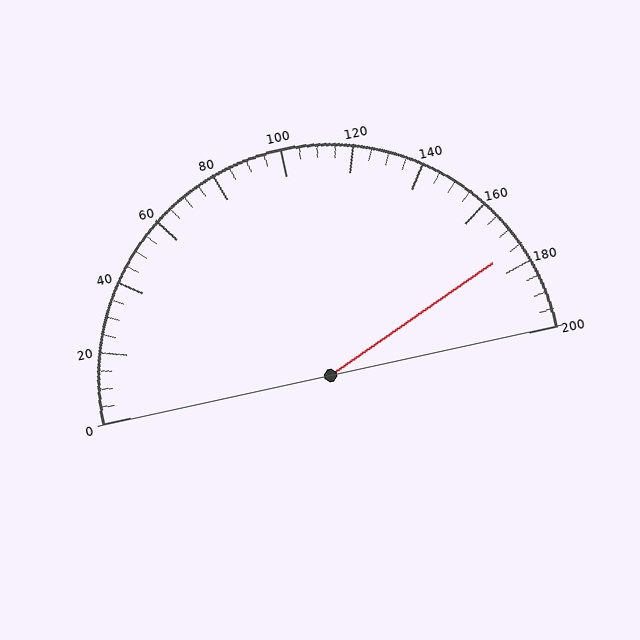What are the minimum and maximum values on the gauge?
The gauge ranges from 0 to 200.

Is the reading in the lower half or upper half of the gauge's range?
The reading is in the upper half of the range (0 to 200).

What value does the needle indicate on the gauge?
The needle indicates approximately 175.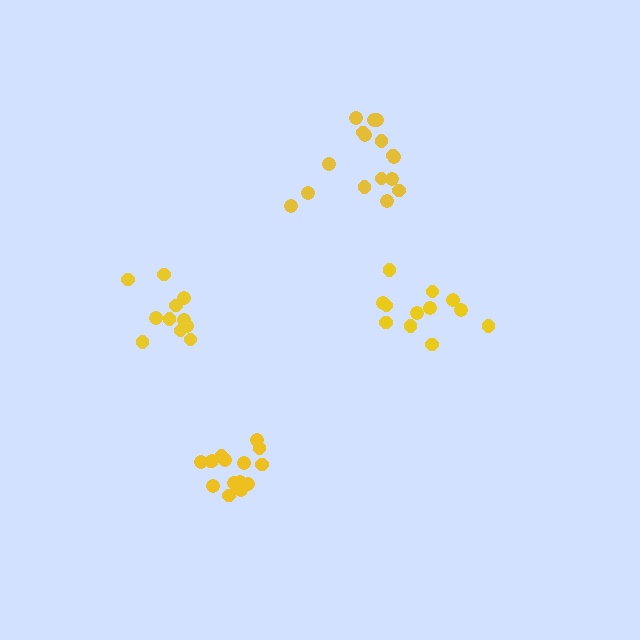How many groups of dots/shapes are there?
There are 4 groups.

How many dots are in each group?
Group 1: 16 dots, Group 2: 16 dots, Group 3: 12 dots, Group 4: 11 dots (55 total).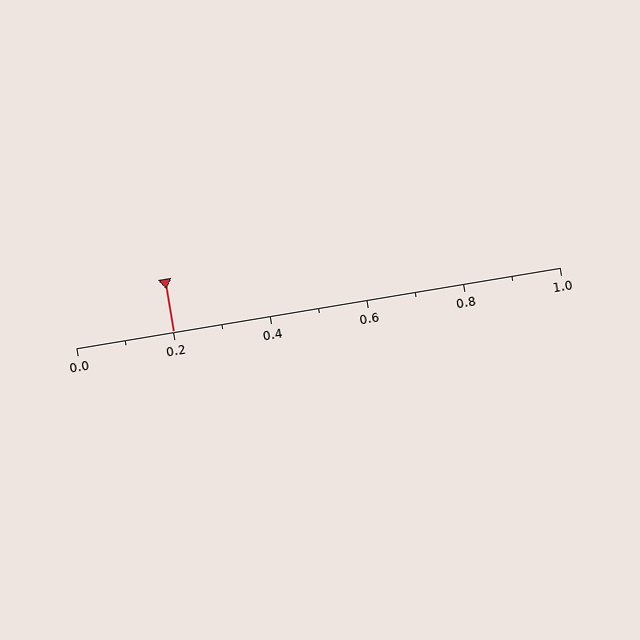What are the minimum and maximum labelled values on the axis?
The axis runs from 0.0 to 1.0.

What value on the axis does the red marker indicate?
The marker indicates approximately 0.2.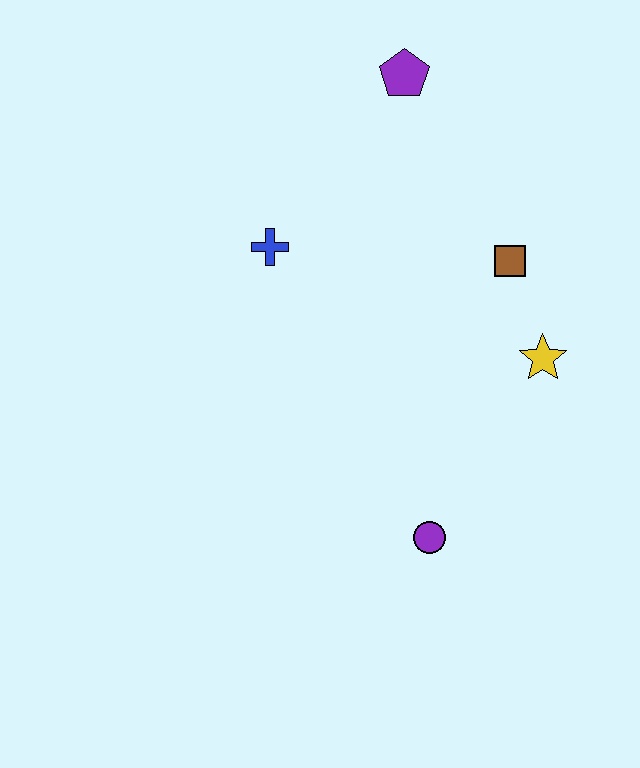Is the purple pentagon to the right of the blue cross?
Yes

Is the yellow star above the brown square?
No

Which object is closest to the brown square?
The yellow star is closest to the brown square.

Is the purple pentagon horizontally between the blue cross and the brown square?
Yes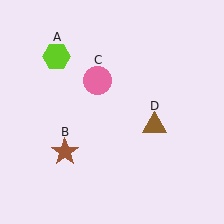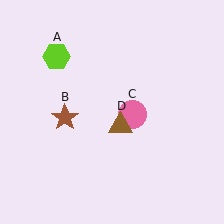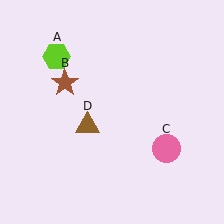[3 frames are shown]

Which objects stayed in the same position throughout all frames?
Lime hexagon (object A) remained stationary.